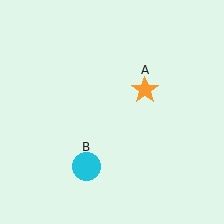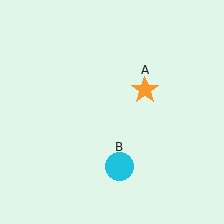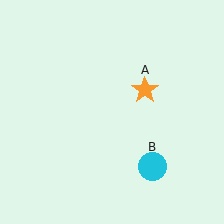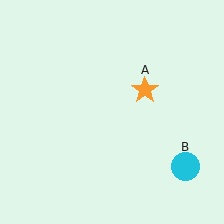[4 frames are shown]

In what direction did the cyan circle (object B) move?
The cyan circle (object B) moved right.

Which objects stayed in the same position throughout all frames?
Orange star (object A) remained stationary.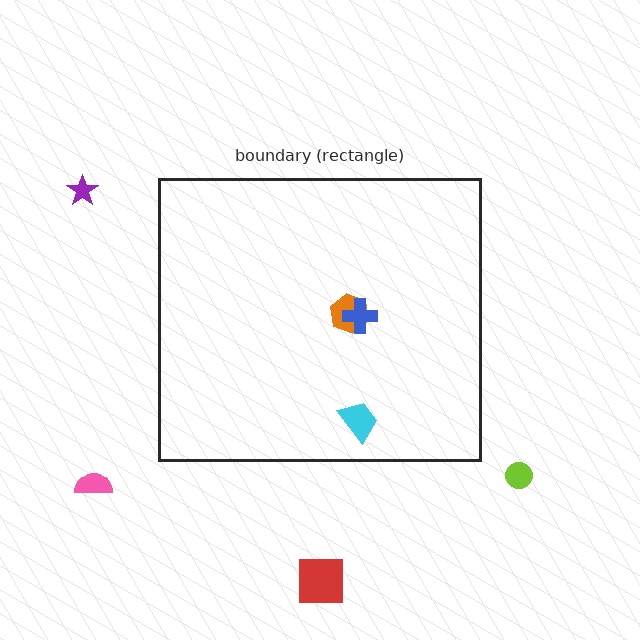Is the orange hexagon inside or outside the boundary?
Inside.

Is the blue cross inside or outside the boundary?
Inside.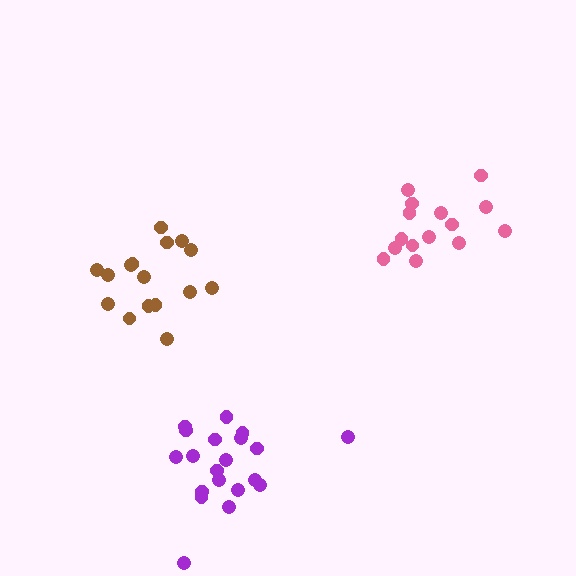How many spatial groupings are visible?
There are 3 spatial groupings.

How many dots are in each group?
Group 1: 16 dots, Group 2: 15 dots, Group 3: 20 dots (51 total).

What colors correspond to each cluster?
The clusters are colored: brown, pink, purple.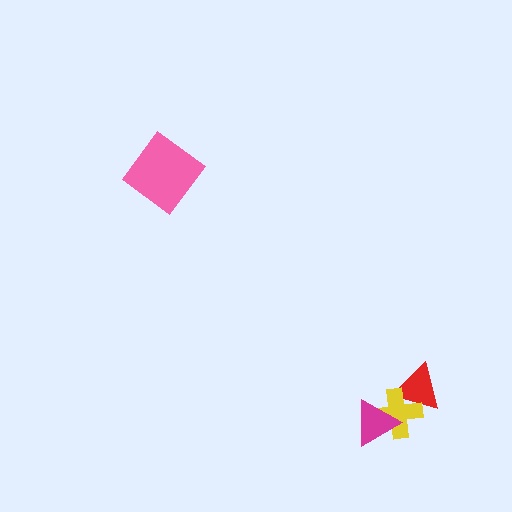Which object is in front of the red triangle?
The yellow cross is in front of the red triangle.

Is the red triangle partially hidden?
Yes, it is partially covered by another shape.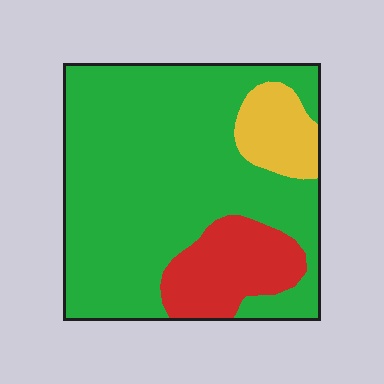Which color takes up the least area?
Yellow, at roughly 10%.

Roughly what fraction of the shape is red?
Red covers around 15% of the shape.